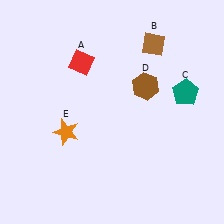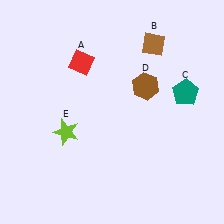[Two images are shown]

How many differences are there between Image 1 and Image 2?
There is 1 difference between the two images.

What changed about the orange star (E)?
In Image 1, E is orange. In Image 2, it changed to lime.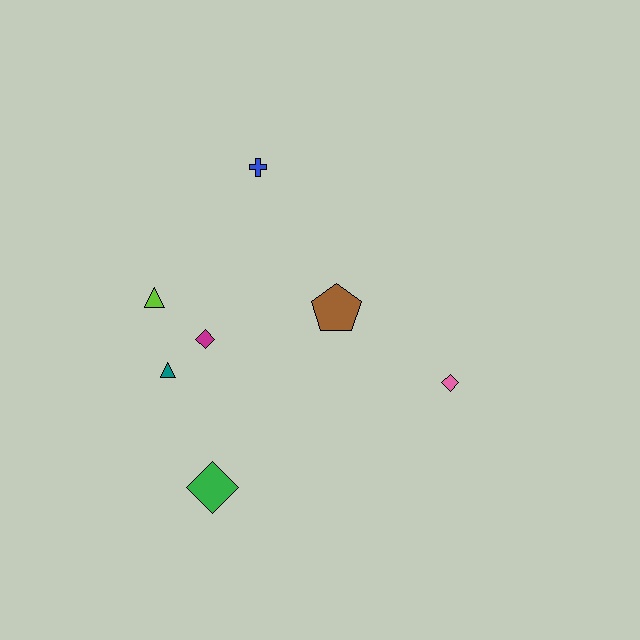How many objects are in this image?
There are 7 objects.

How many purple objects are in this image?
There are no purple objects.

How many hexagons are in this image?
There are no hexagons.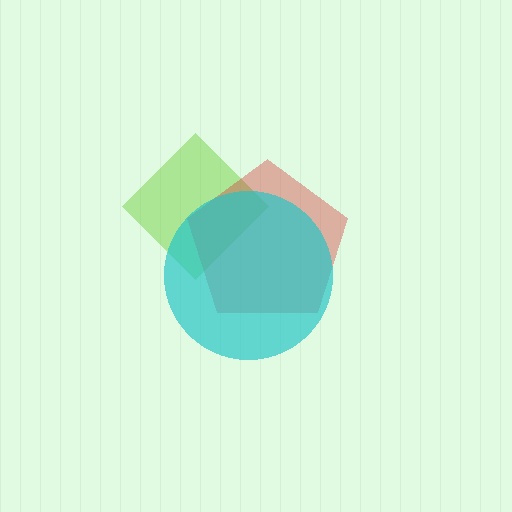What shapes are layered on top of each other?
The layered shapes are: a lime diamond, a red pentagon, a cyan circle.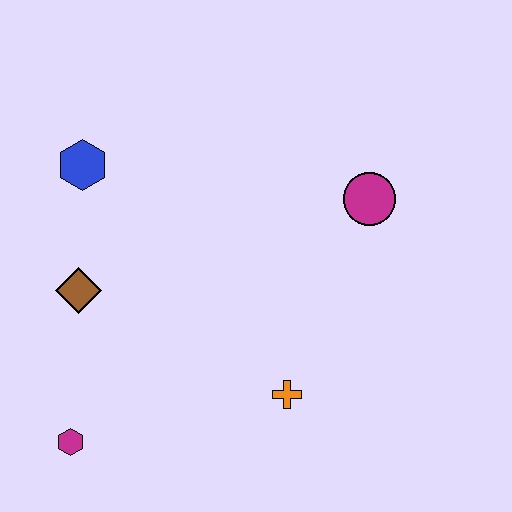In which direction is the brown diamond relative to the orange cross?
The brown diamond is to the left of the orange cross.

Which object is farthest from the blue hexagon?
The orange cross is farthest from the blue hexagon.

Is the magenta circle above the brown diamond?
Yes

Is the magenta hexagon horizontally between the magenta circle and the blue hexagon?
No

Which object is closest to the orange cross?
The magenta circle is closest to the orange cross.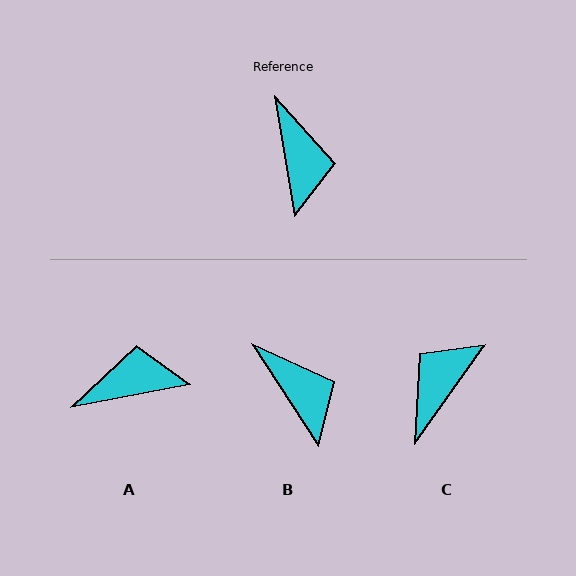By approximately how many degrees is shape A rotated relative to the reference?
Approximately 92 degrees counter-clockwise.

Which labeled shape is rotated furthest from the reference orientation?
C, about 135 degrees away.